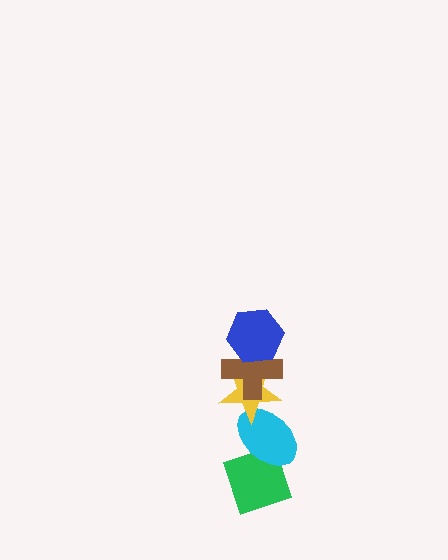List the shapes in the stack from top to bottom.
From top to bottom: the blue hexagon, the brown cross, the yellow star, the cyan ellipse, the green diamond.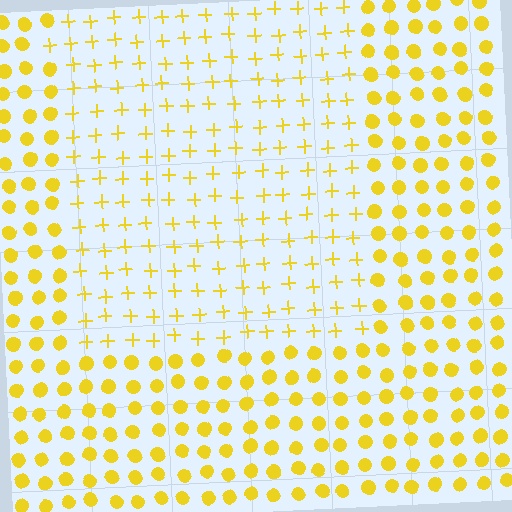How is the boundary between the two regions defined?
The boundary is defined by a change in element shape: plus signs inside vs. circles outside. All elements share the same color and spacing.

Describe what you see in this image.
The image is filled with small yellow elements arranged in a uniform grid. A rectangle-shaped region contains plus signs, while the surrounding area contains circles. The boundary is defined purely by the change in element shape.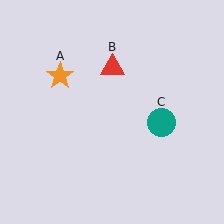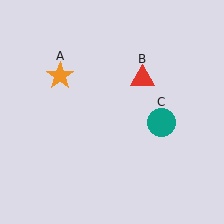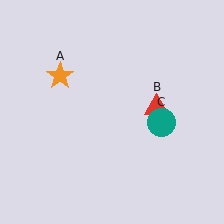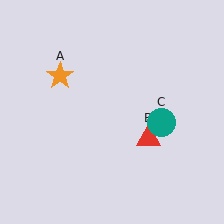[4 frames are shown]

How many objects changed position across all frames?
1 object changed position: red triangle (object B).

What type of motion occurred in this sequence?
The red triangle (object B) rotated clockwise around the center of the scene.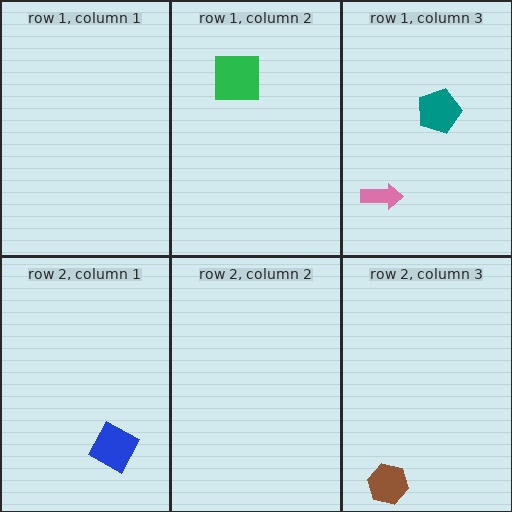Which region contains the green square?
The row 1, column 2 region.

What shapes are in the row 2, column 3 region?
The brown hexagon.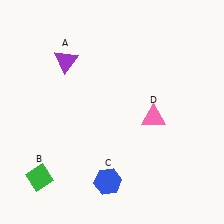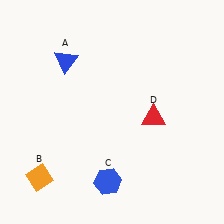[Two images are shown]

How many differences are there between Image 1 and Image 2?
There are 3 differences between the two images.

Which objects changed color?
A changed from purple to blue. B changed from green to orange. D changed from pink to red.